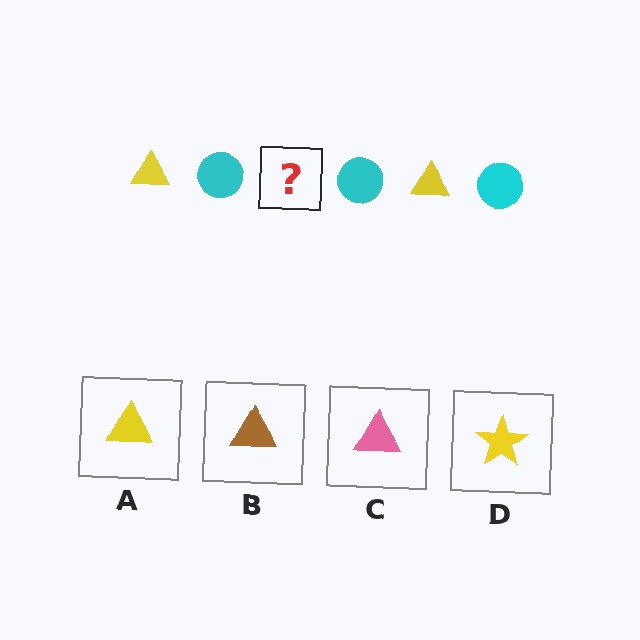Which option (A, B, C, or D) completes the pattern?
A.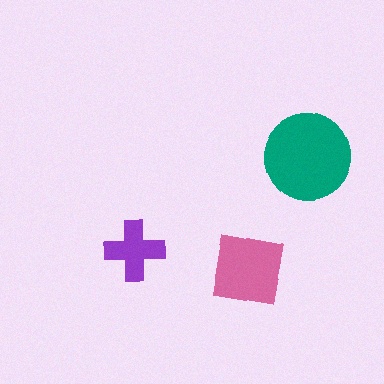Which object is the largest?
The teal circle.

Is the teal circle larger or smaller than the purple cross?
Larger.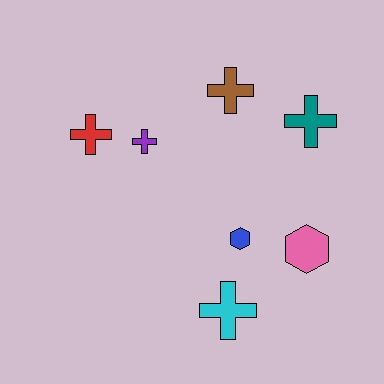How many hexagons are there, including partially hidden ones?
There are 2 hexagons.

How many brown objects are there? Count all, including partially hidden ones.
There is 1 brown object.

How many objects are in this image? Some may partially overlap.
There are 7 objects.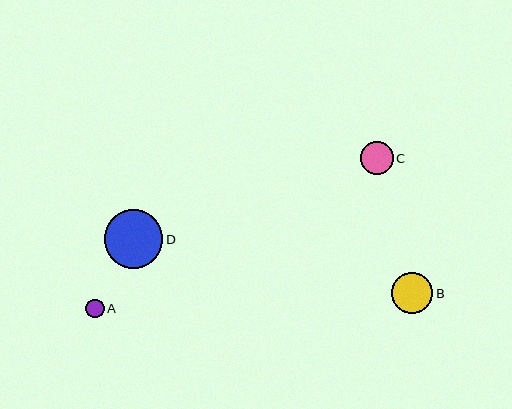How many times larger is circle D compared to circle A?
Circle D is approximately 3.2 times the size of circle A.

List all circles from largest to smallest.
From largest to smallest: D, B, C, A.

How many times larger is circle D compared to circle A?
Circle D is approximately 3.2 times the size of circle A.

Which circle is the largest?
Circle D is the largest with a size of approximately 59 pixels.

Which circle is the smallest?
Circle A is the smallest with a size of approximately 18 pixels.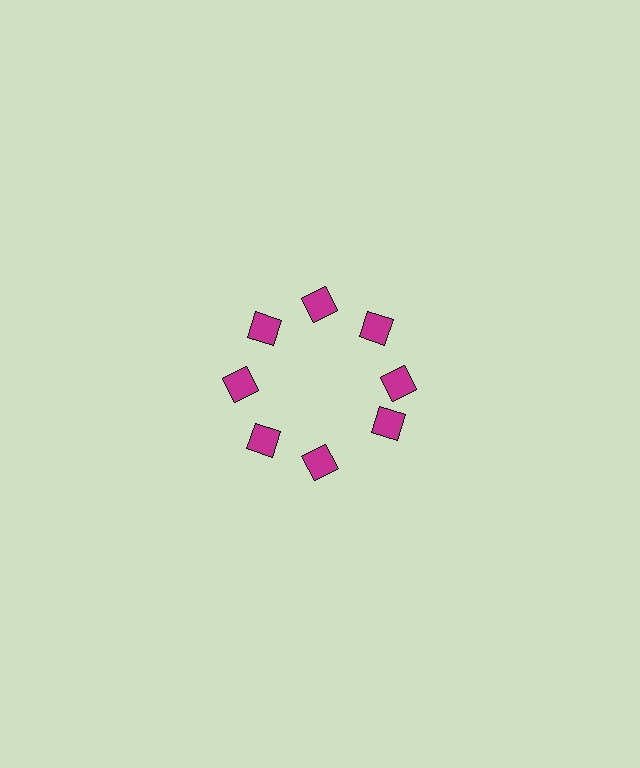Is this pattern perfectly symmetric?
No. The 8 magenta squares are arranged in a ring, but one element near the 4 o'clock position is rotated out of alignment along the ring, breaking the 8-fold rotational symmetry.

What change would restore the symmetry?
The symmetry would be restored by rotating it back into even spacing with its neighbors so that all 8 squares sit at equal angles and equal distance from the center.